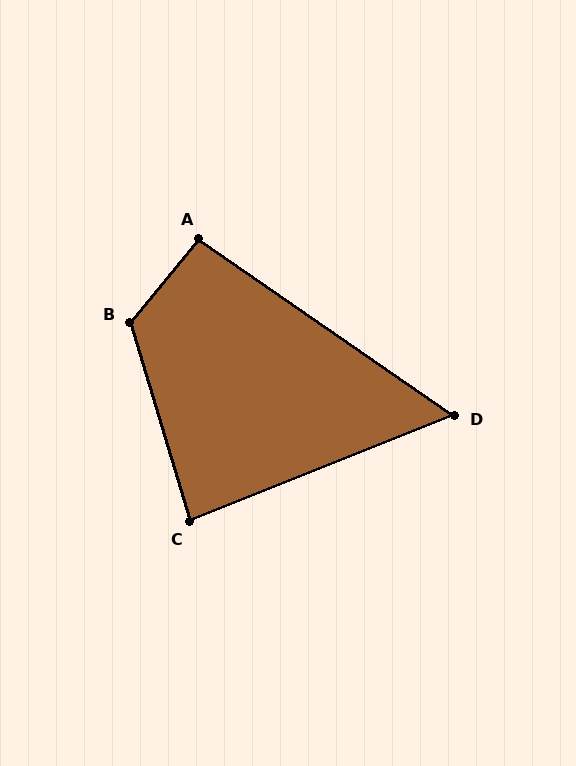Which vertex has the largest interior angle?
B, at approximately 124 degrees.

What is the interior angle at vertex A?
Approximately 95 degrees (approximately right).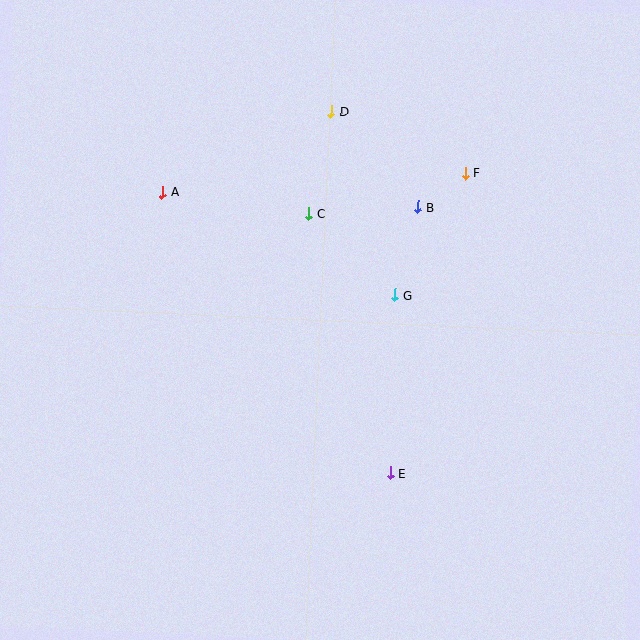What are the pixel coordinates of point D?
Point D is at (331, 111).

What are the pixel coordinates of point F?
Point F is at (465, 173).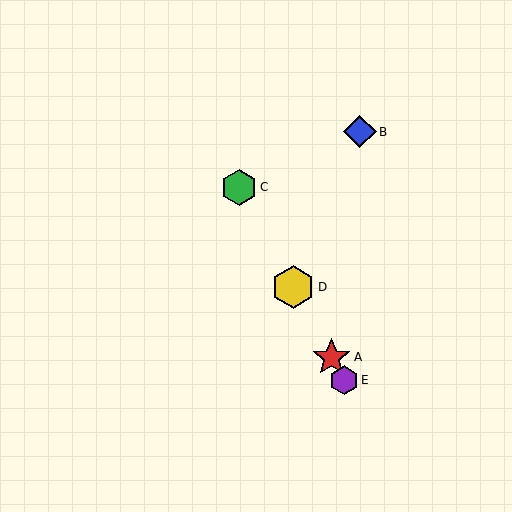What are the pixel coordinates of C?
Object C is at (239, 187).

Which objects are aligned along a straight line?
Objects A, C, D, E are aligned along a straight line.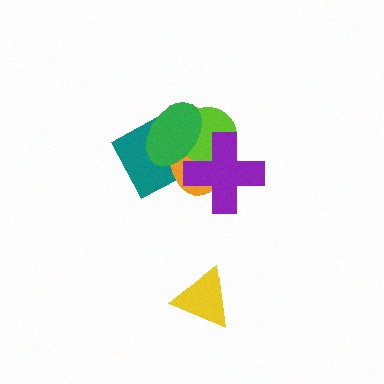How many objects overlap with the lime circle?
4 objects overlap with the lime circle.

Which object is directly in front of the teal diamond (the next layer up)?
The orange ellipse is directly in front of the teal diamond.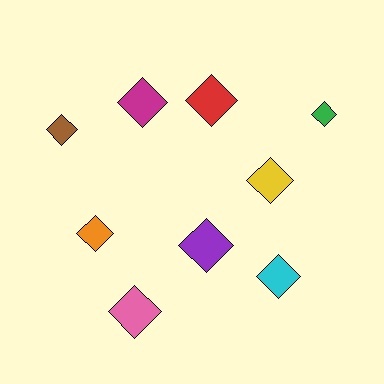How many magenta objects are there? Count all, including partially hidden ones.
There is 1 magenta object.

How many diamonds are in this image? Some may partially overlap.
There are 9 diamonds.